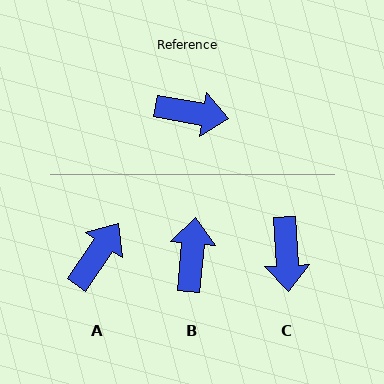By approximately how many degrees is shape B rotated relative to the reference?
Approximately 95 degrees counter-clockwise.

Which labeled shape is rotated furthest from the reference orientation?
B, about 95 degrees away.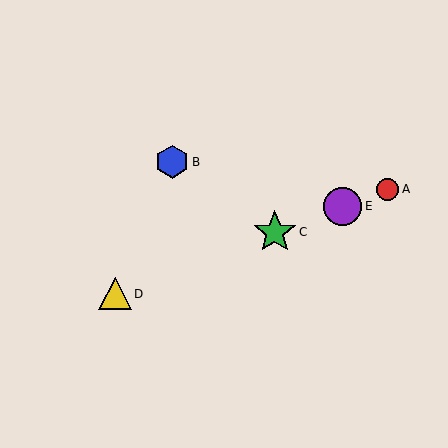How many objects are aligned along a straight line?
4 objects (A, C, D, E) are aligned along a straight line.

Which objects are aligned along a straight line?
Objects A, C, D, E are aligned along a straight line.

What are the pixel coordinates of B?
Object B is at (172, 162).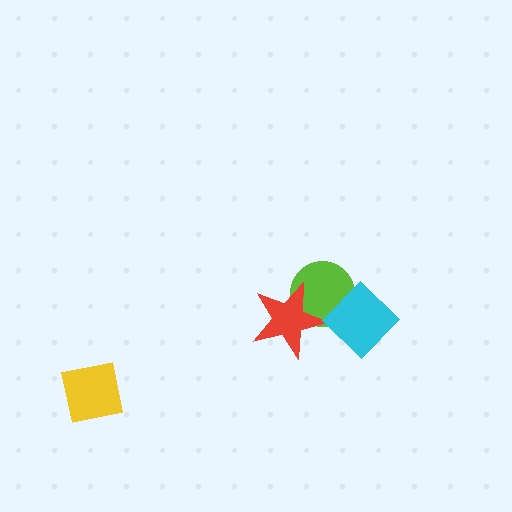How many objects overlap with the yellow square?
0 objects overlap with the yellow square.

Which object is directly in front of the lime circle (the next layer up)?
The red star is directly in front of the lime circle.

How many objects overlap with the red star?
1 object overlaps with the red star.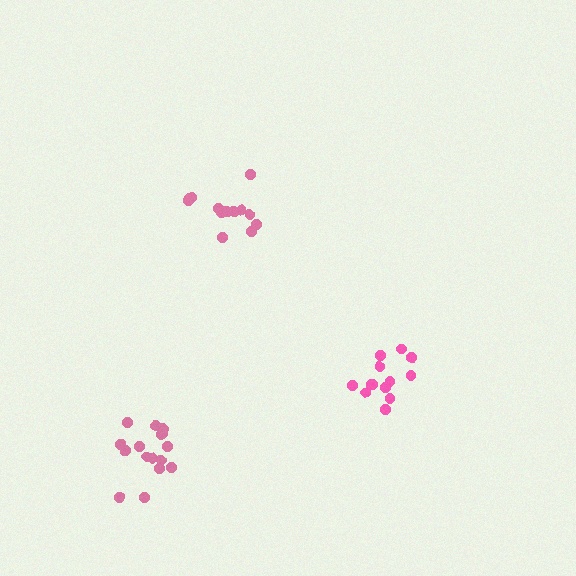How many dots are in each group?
Group 1: 13 dots, Group 2: 16 dots, Group 3: 13 dots (42 total).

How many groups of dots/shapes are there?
There are 3 groups.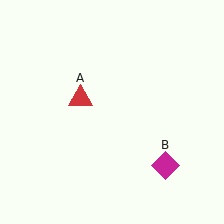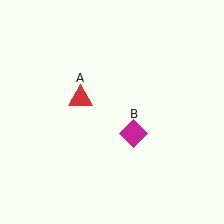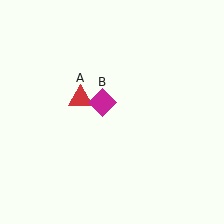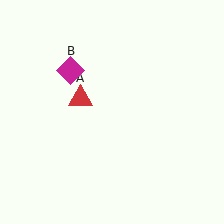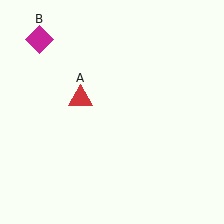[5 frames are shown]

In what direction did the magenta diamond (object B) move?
The magenta diamond (object B) moved up and to the left.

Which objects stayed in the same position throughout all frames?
Red triangle (object A) remained stationary.